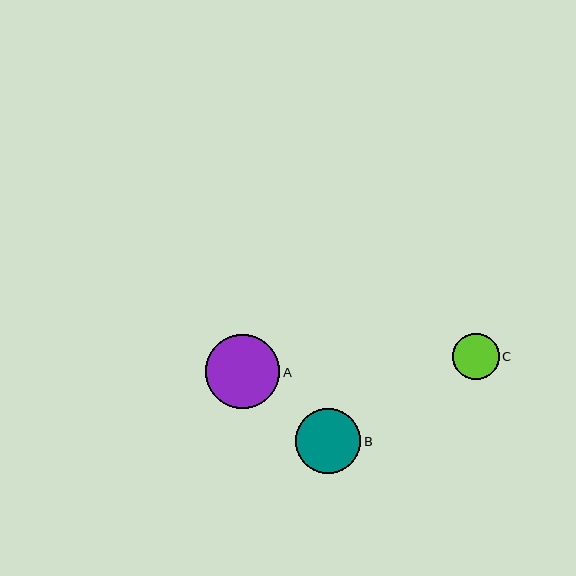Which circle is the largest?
Circle A is the largest with a size of approximately 74 pixels.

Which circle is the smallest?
Circle C is the smallest with a size of approximately 46 pixels.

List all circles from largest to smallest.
From largest to smallest: A, B, C.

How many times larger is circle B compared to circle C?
Circle B is approximately 1.4 times the size of circle C.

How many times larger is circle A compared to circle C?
Circle A is approximately 1.6 times the size of circle C.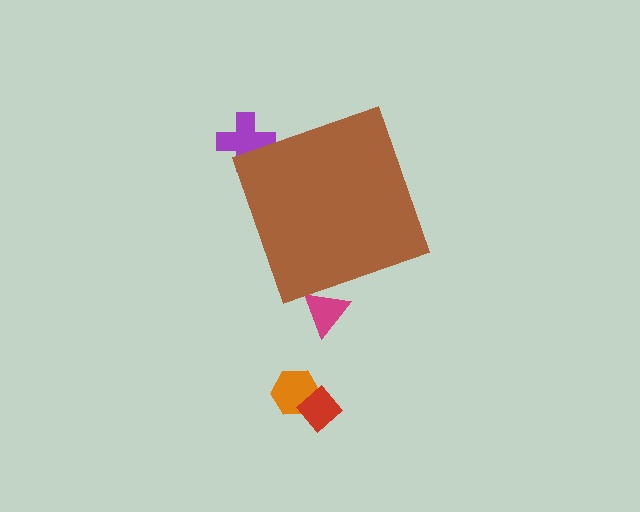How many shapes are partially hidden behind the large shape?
2 shapes are partially hidden.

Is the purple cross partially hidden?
Yes, the purple cross is partially hidden behind the brown diamond.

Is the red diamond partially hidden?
No, the red diamond is fully visible.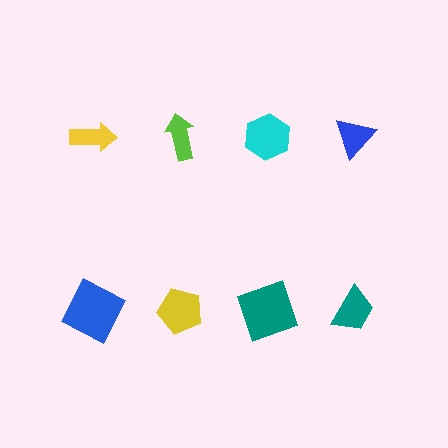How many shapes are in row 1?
4 shapes.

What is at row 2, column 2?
A yellow pentagon.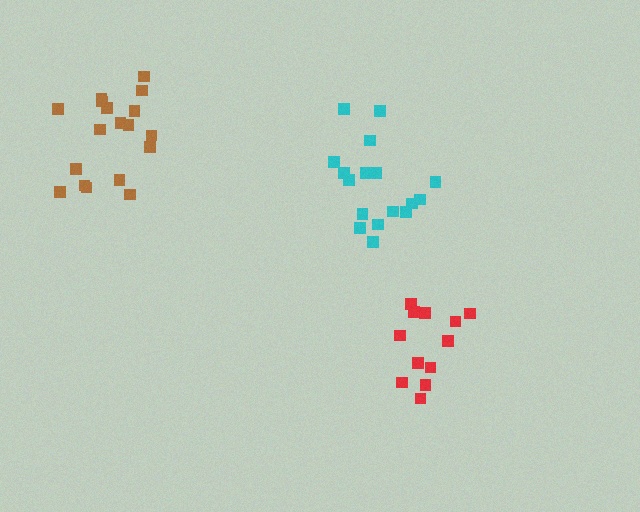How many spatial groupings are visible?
There are 3 spatial groupings.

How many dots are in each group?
Group 1: 18 dots, Group 2: 12 dots, Group 3: 17 dots (47 total).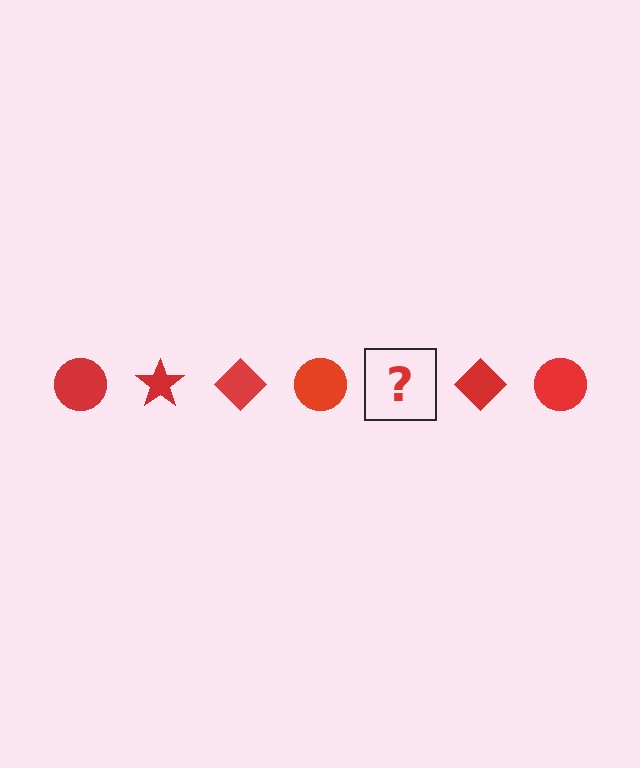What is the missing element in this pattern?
The missing element is a red star.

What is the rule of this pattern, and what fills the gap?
The rule is that the pattern cycles through circle, star, diamond shapes in red. The gap should be filled with a red star.